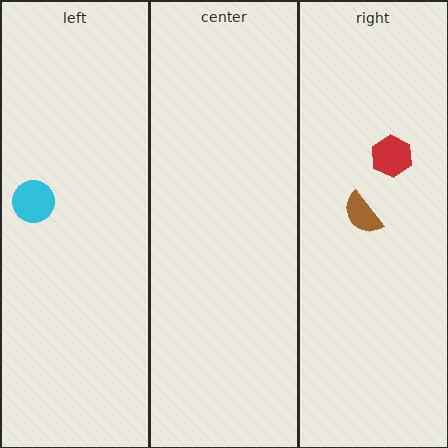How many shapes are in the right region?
2.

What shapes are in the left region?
The cyan circle.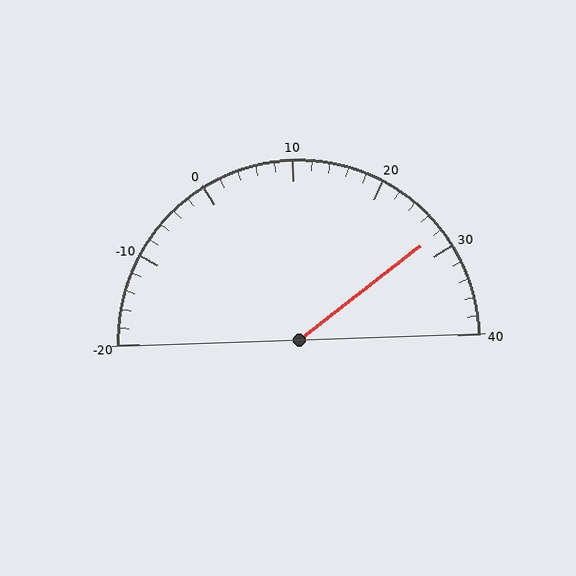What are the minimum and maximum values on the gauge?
The gauge ranges from -20 to 40.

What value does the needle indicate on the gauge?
The needle indicates approximately 28.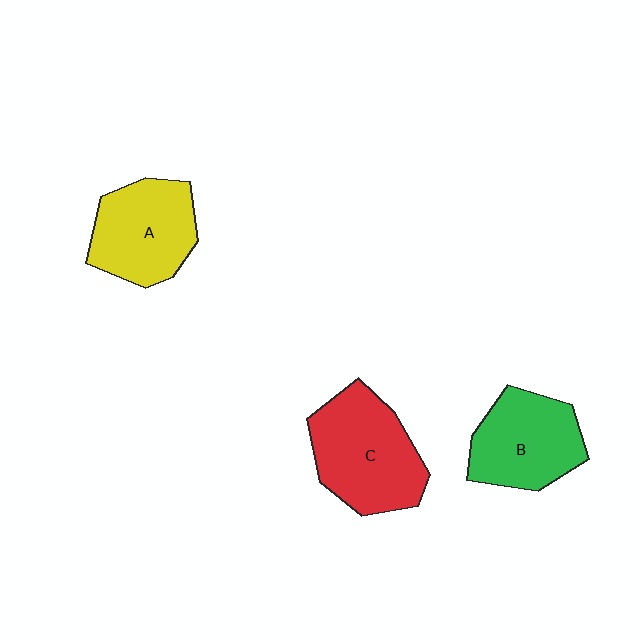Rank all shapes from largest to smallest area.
From largest to smallest: C (red), A (yellow), B (green).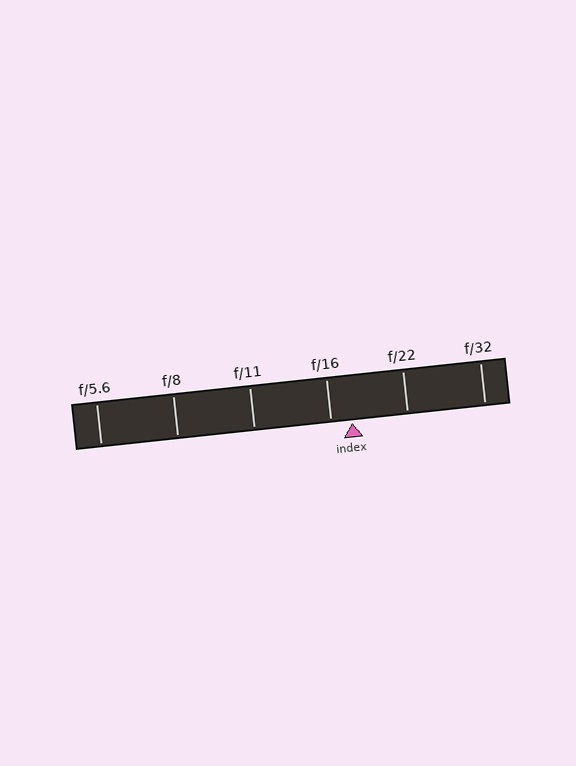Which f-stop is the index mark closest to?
The index mark is closest to f/16.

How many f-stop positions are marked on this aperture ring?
There are 6 f-stop positions marked.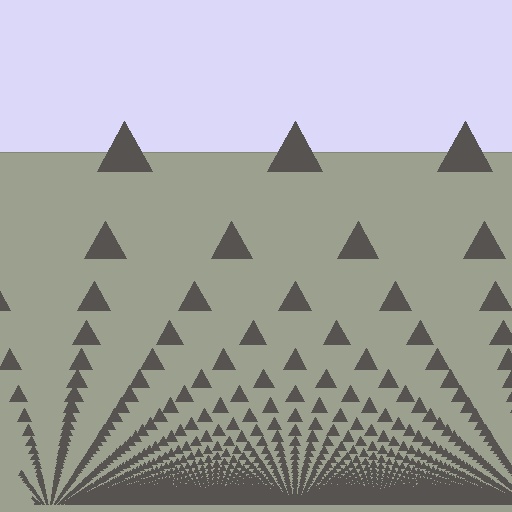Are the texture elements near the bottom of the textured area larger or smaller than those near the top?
Smaller. The gradient is inverted — elements near the bottom are smaller and denser.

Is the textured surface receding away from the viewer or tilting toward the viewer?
The surface appears to tilt toward the viewer. Texture elements get larger and sparser toward the top.